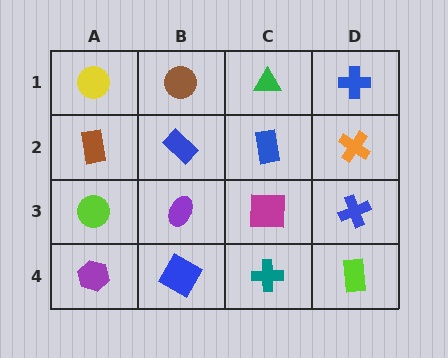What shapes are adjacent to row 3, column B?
A blue rectangle (row 2, column B), a blue square (row 4, column B), a lime circle (row 3, column A), a magenta square (row 3, column C).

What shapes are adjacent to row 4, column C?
A magenta square (row 3, column C), a blue square (row 4, column B), a lime rectangle (row 4, column D).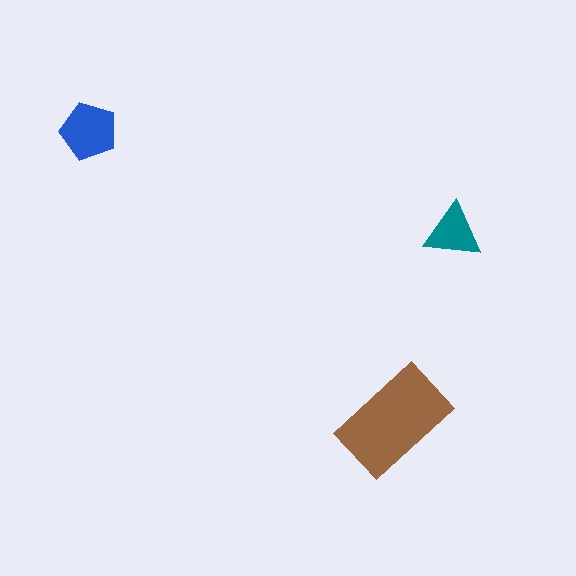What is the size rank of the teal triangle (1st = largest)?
3rd.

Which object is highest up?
The blue pentagon is topmost.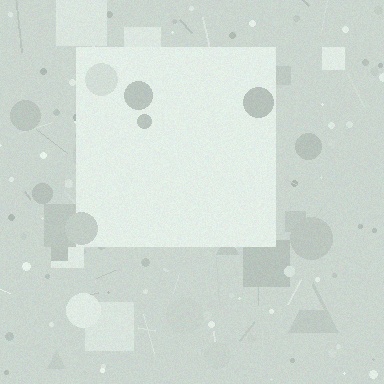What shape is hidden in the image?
A square is hidden in the image.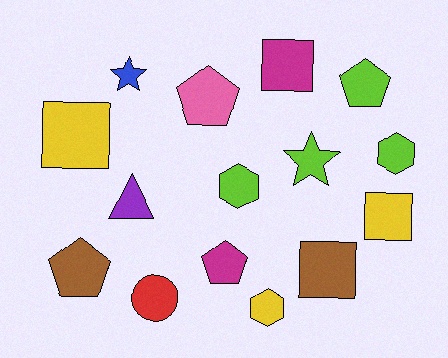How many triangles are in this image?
There is 1 triangle.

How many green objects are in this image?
There are no green objects.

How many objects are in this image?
There are 15 objects.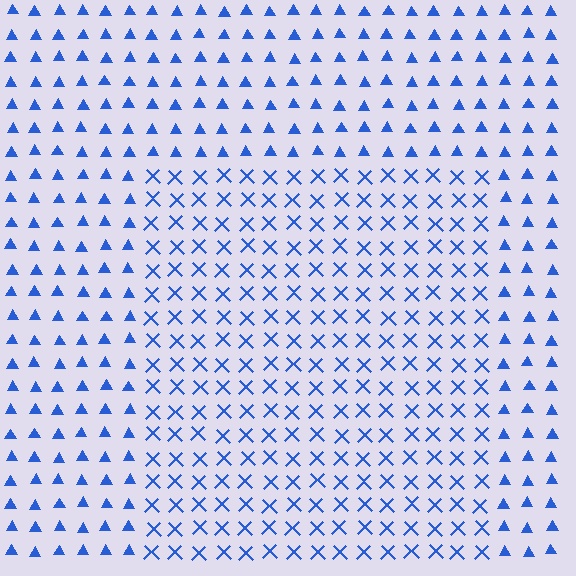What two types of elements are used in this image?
The image uses X marks inside the rectangle region and triangles outside it.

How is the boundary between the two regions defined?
The boundary is defined by a change in element shape: X marks inside vs. triangles outside. All elements share the same color and spacing.